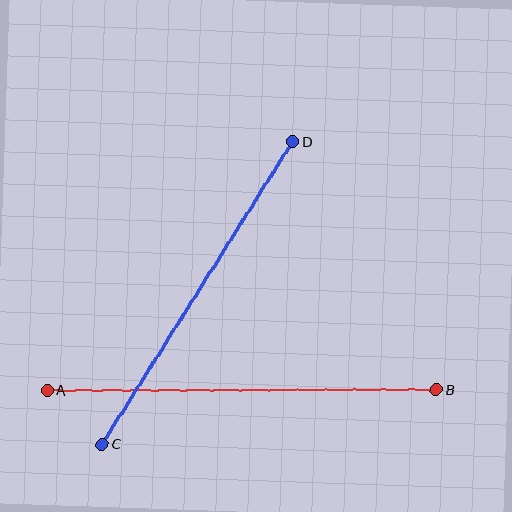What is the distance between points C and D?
The distance is approximately 358 pixels.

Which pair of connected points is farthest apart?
Points A and B are farthest apart.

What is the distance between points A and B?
The distance is approximately 389 pixels.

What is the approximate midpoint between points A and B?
The midpoint is at approximately (242, 390) pixels.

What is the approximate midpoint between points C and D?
The midpoint is at approximately (197, 293) pixels.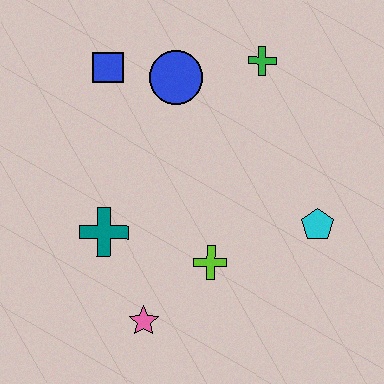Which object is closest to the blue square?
The blue circle is closest to the blue square.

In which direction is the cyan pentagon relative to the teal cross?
The cyan pentagon is to the right of the teal cross.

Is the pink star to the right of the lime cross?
No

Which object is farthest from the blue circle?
The pink star is farthest from the blue circle.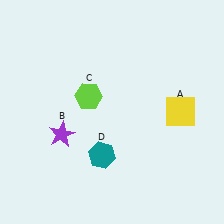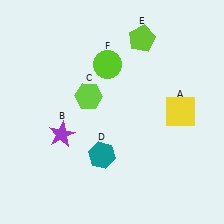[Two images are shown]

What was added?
A lime pentagon (E), a lime circle (F) were added in Image 2.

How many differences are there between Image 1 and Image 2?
There are 2 differences between the two images.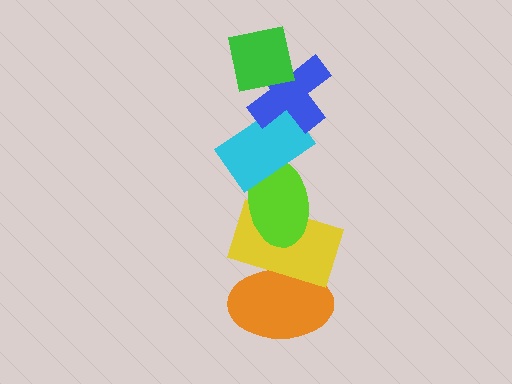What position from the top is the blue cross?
The blue cross is 2nd from the top.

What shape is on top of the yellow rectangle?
The lime ellipse is on top of the yellow rectangle.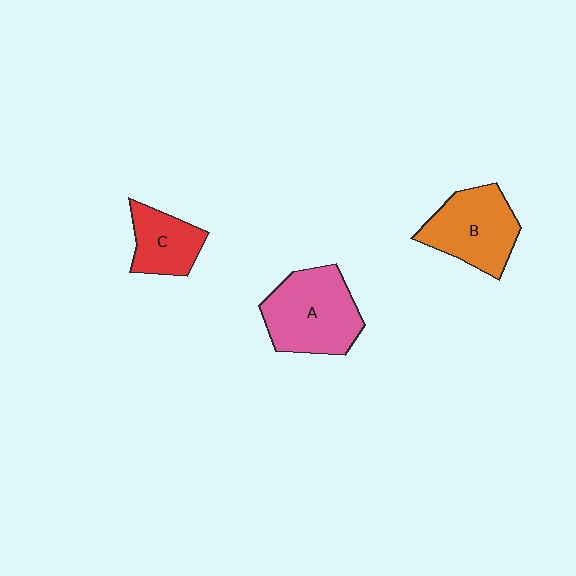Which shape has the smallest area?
Shape C (red).